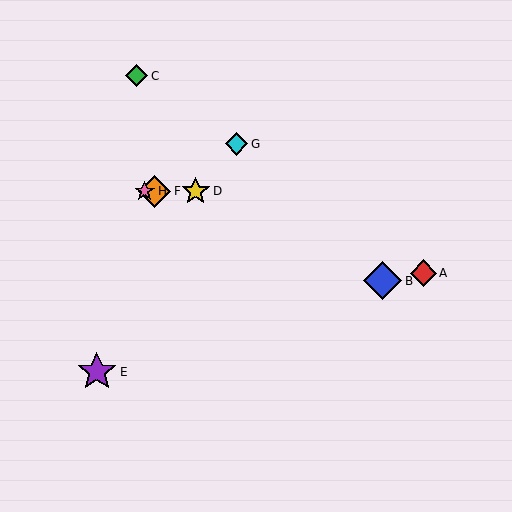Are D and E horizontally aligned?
No, D is at y≈191 and E is at y≈372.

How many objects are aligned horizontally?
3 objects (D, F, H) are aligned horizontally.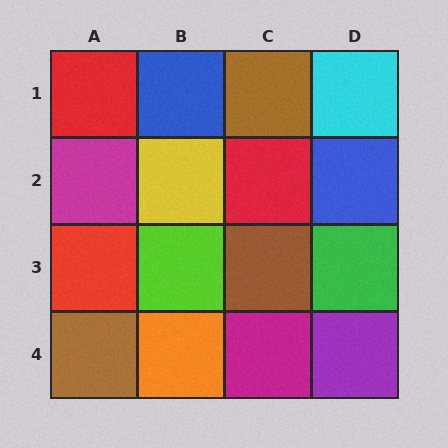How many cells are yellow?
1 cell is yellow.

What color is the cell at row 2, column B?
Yellow.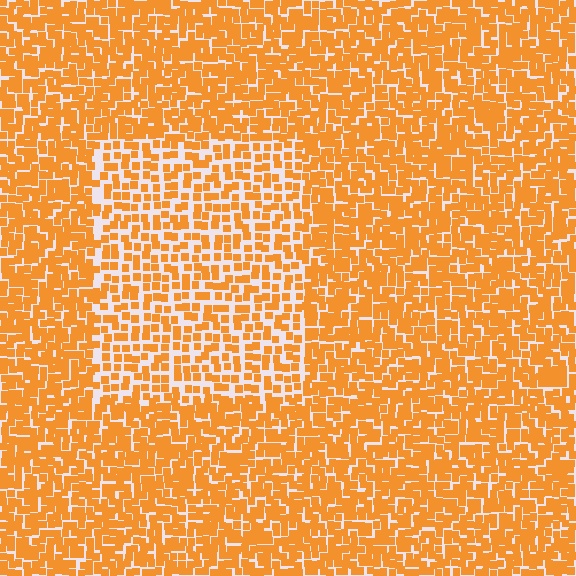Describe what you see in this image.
The image contains small orange elements arranged at two different densities. A rectangle-shaped region is visible where the elements are less densely packed than the surrounding area.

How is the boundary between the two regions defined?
The boundary is defined by a change in element density (approximately 1.7x ratio). All elements are the same color, size, and shape.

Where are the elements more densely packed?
The elements are more densely packed outside the rectangle boundary.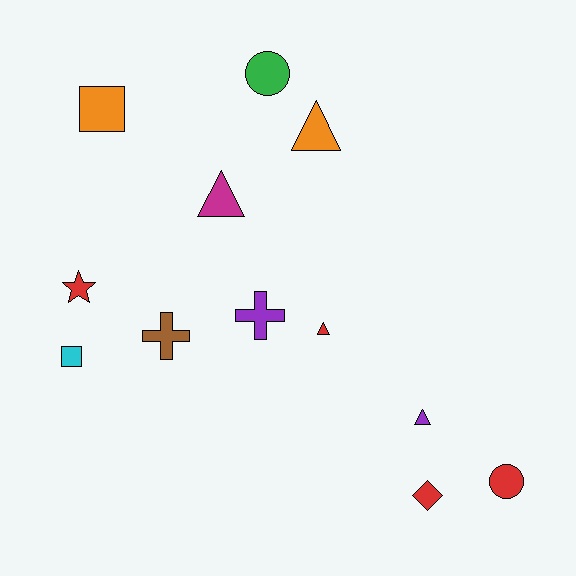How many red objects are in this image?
There are 4 red objects.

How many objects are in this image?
There are 12 objects.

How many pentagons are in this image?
There are no pentagons.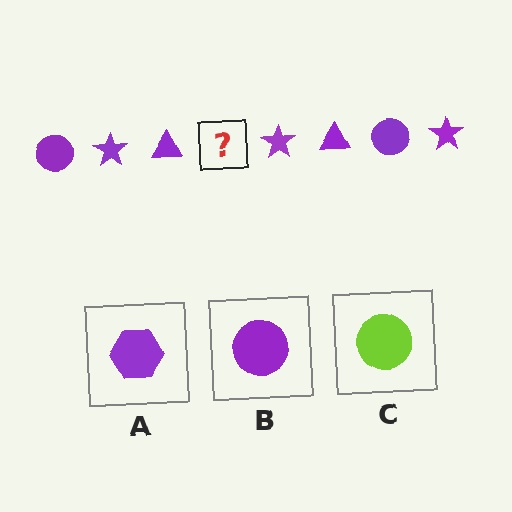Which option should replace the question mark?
Option B.